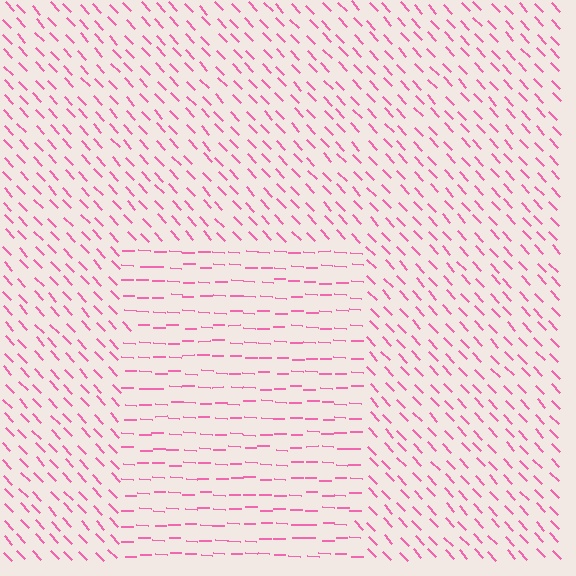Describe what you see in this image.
The image is filled with small pink line segments. A rectangle region in the image has lines oriented differently from the surrounding lines, creating a visible texture boundary.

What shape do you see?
I see a rectangle.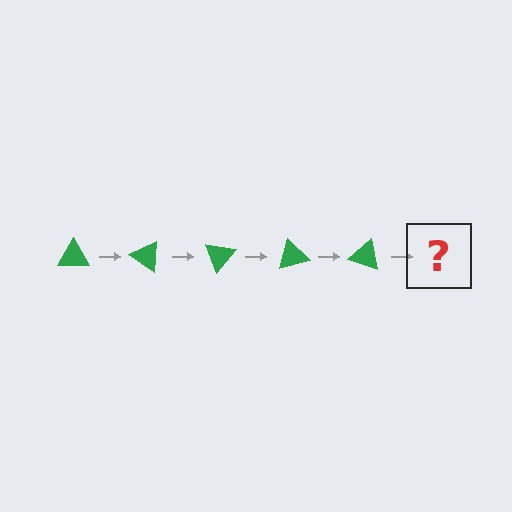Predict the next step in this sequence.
The next step is a green triangle rotated 175 degrees.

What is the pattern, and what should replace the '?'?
The pattern is that the triangle rotates 35 degrees each step. The '?' should be a green triangle rotated 175 degrees.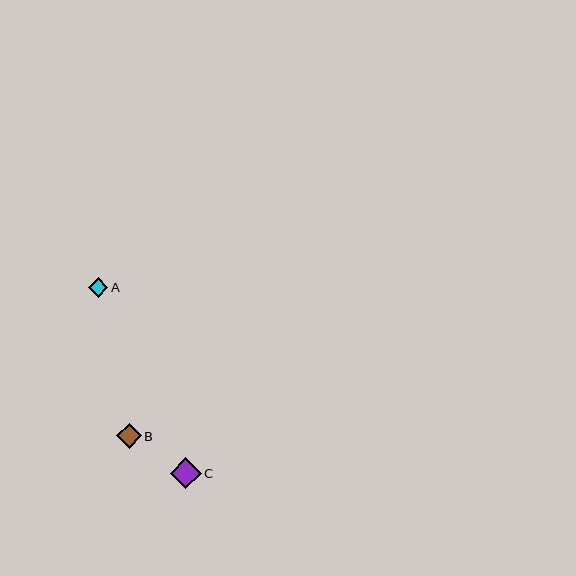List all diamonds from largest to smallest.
From largest to smallest: C, B, A.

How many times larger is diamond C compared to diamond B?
Diamond C is approximately 1.3 times the size of diamond B.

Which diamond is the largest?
Diamond C is the largest with a size of approximately 31 pixels.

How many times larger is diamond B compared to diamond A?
Diamond B is approximately 1.3 times the size of diamond A.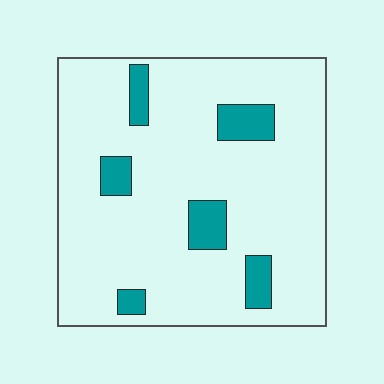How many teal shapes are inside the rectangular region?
6.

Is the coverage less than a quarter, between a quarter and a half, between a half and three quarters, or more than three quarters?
Less than a quarter.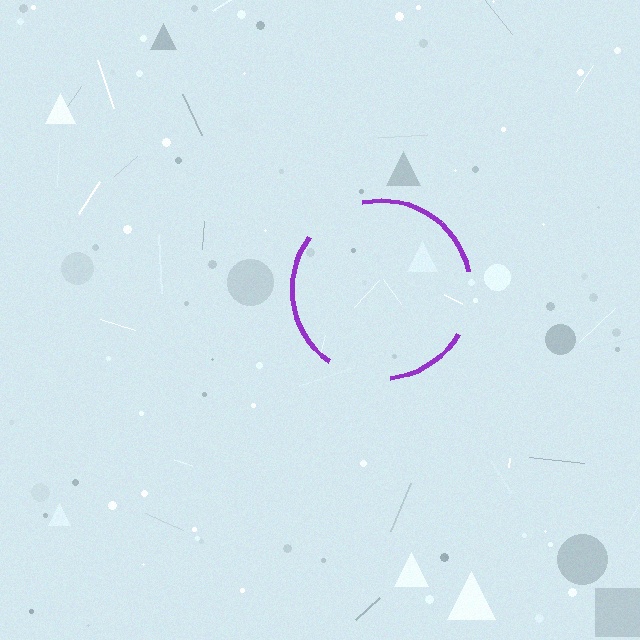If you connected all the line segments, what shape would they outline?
They would outline a circle.